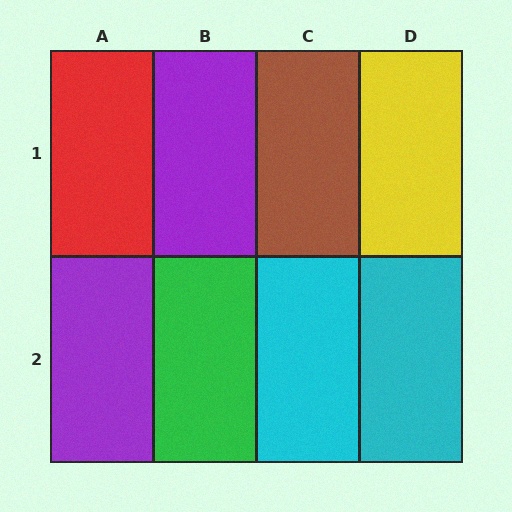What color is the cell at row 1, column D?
Yellow.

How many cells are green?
1 cell is green.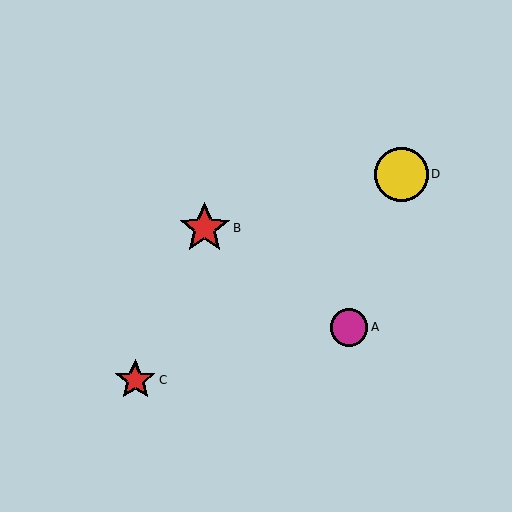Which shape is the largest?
The yellow circle (labeled D) is the largest.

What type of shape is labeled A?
Shape A is a magenta circle.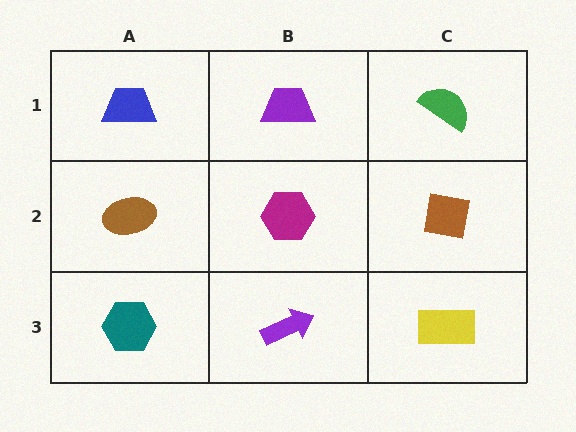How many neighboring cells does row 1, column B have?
3.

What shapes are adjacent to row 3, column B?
A magenta hexagon (row 2, column B), a teal hexagon (row 3, column A), a yellow rectangle (row 3, column C).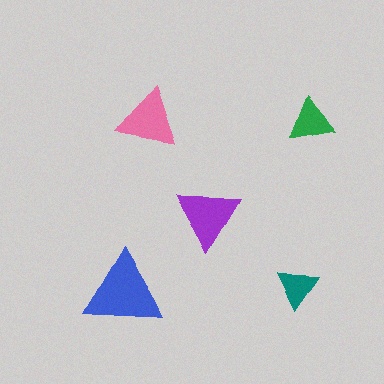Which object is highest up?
The green triangle is topmost.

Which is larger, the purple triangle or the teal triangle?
The purple one.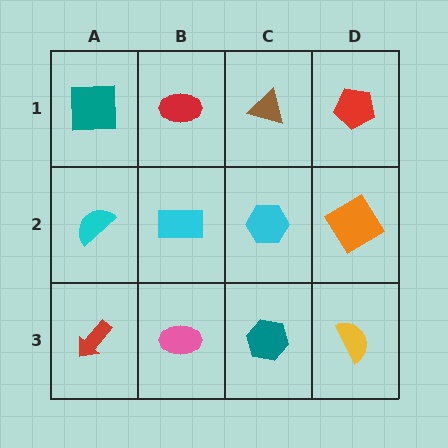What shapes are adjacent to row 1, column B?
A cyan rectangle (row 2, column B), a teal square (row 1, column A), a brown triangle (row 1, column C).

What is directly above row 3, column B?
A cyan rectangle.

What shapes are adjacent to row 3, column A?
A cyan semicircle (row 2, column A), a pink ellipse (row 3, column B).